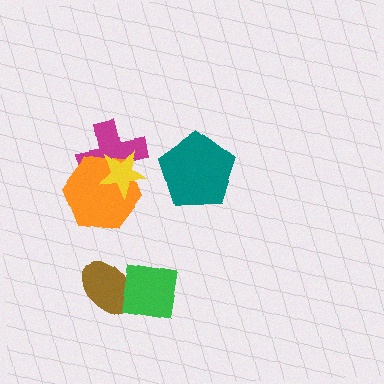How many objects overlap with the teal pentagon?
0 objects overlap with the teal pentagon.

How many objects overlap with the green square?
1 object overlaps with the green square.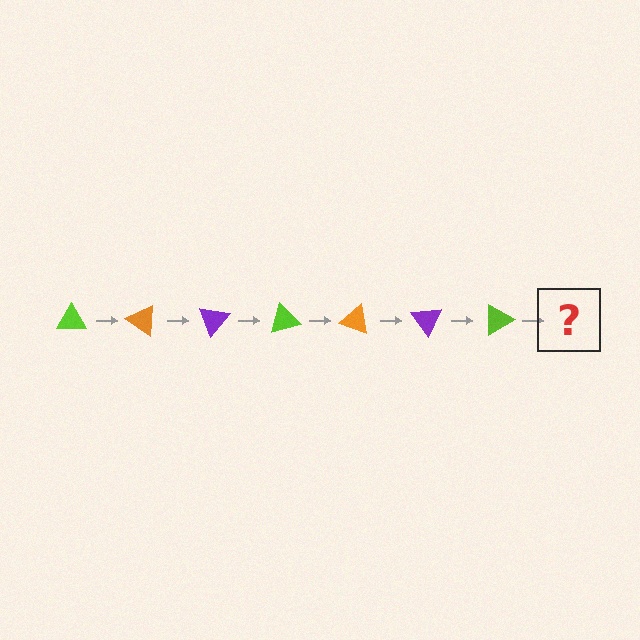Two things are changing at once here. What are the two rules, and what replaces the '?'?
The two rules are that it rotates 35 degrees each step and the color cycles through lime, orange, and purple. The '?' should be an orange triangle, rotated 245 degrees from the start.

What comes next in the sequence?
The next element should be an orange triangle, rotated 245 degrees from the start.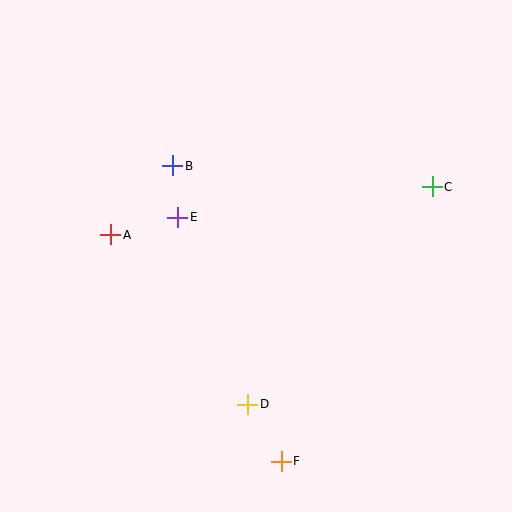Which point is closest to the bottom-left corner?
Point D is closest to the bottom-left corner.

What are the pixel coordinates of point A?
Point A is at (111, 235).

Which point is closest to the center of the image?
Point E at (178, 217) is closest to the center.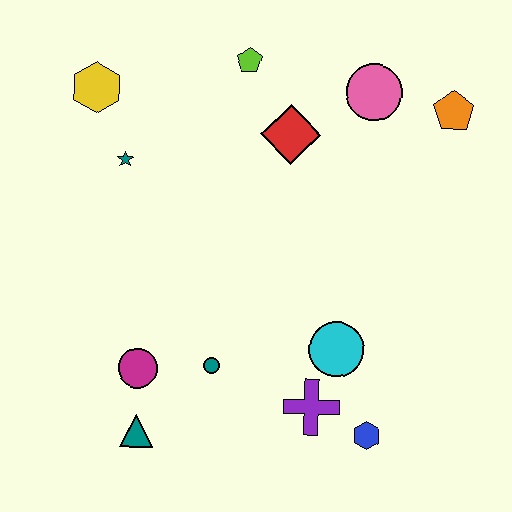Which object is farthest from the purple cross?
The yellow hexagon is farthest from the purple cross.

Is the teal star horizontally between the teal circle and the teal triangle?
No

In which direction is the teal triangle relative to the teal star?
The teal triangle is below the teal star.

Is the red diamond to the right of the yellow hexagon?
Yes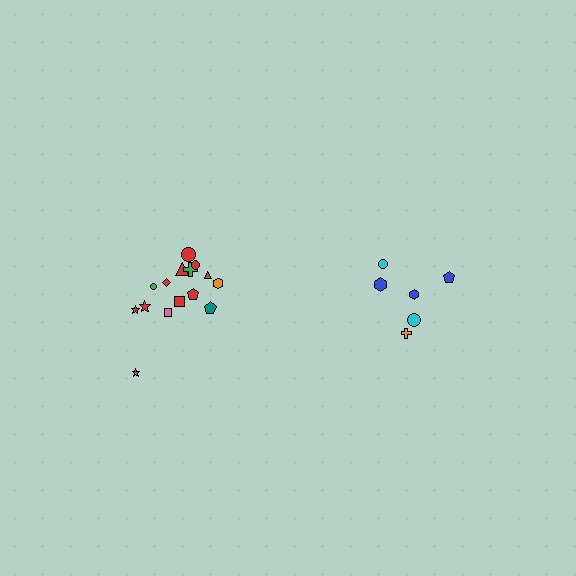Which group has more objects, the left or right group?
The left group.